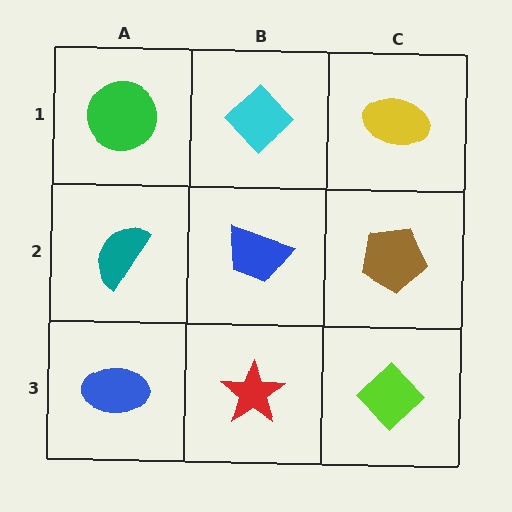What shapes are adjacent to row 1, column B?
A blue trapezoid (row 2, column B), a green circle (row 1, column A), a yellow ellipse (row 1, column C).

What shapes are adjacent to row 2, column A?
A green circle (row 1, column A), a blue ellipse (row 3, column A), a blue trapezoid (row 2, column B).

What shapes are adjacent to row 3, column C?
A brown pentagon (row 2, column C), a red star (row 3, column B).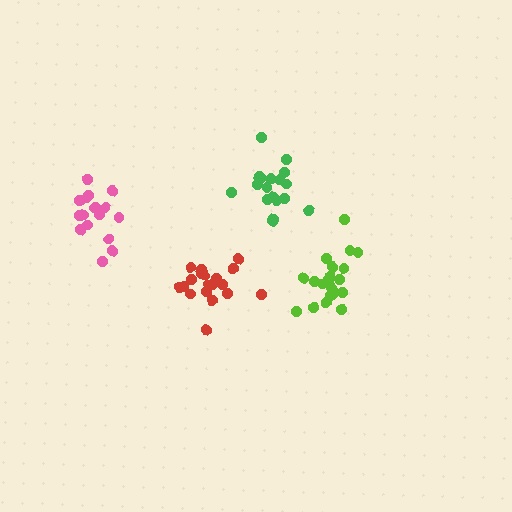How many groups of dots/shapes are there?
There are 4 groups.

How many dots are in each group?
Group 1: 18 dots, Group 2: 19 dots, Group 3: 20 dots, Group 4: 16 dots (73 total).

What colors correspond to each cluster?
The clusters are colored: green, red, lime, pink.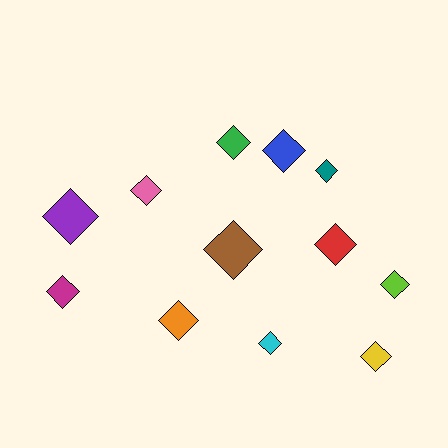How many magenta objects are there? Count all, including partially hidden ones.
There is 1 magenta object.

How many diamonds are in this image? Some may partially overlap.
There are 12 diamonds.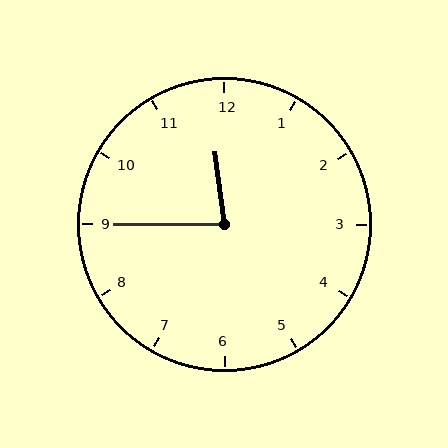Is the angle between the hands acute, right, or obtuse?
It is acute.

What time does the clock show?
11:45.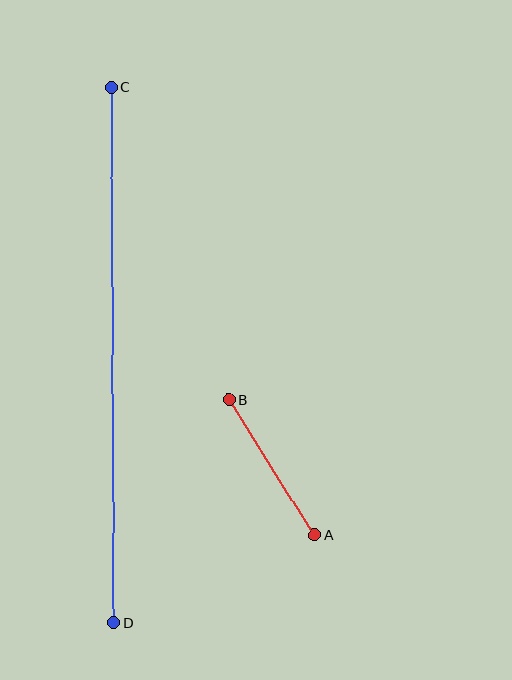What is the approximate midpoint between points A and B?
The midpoint is at approximately (272, 468) pixels.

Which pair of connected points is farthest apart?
Points C and D are farthest apart.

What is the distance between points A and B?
The distance is approximately 160 pixels.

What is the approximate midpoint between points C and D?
The midpoint is at approximately (112, 355) pixels.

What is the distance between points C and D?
The distance is approximately 536 pixels.